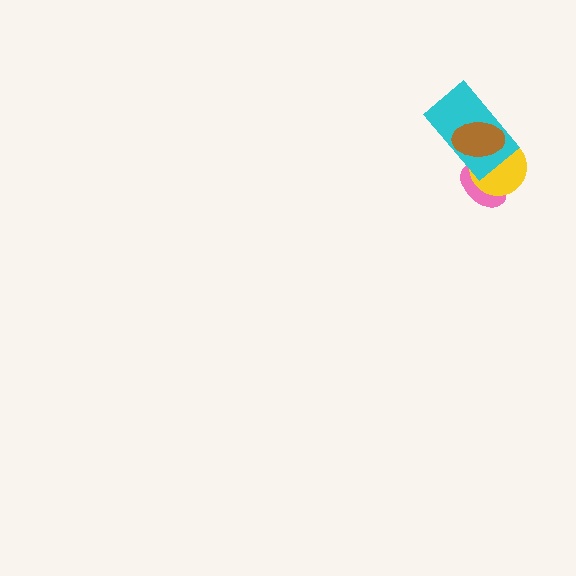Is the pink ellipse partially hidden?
Yes, it is partially covered by another shape.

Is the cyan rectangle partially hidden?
Yes, it is partially covered by another shape.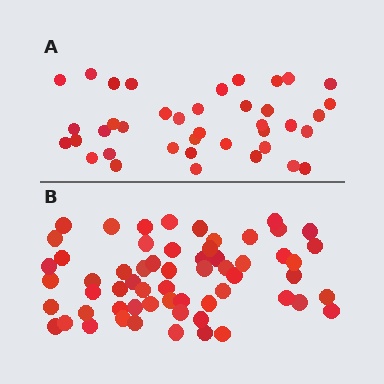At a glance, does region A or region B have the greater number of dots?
Region B (the bottom region) has more dots.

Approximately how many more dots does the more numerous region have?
Region B has approximately 20 more dots than region A.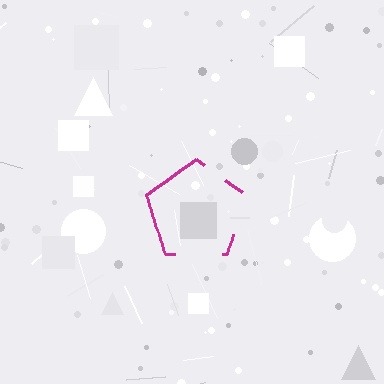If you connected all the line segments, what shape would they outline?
They would outline a pentagon.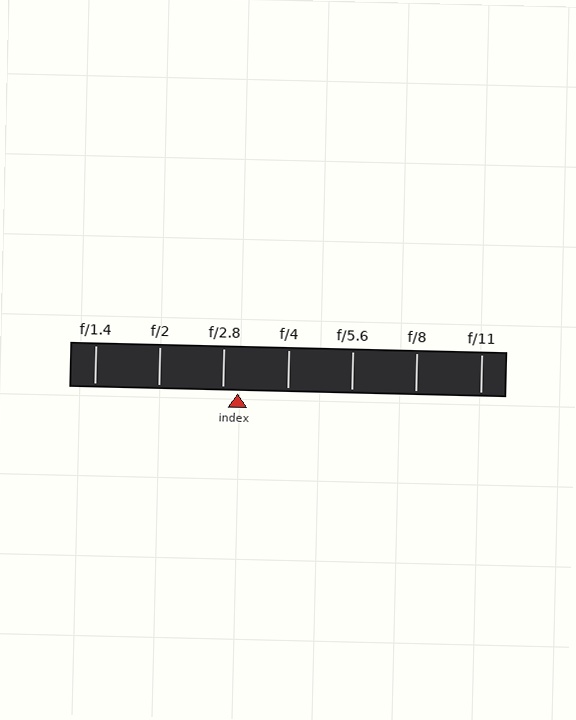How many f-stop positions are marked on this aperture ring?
There are 7 f-stop positions marked.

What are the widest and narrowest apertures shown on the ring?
The widest aperture shown is f/1.4 and the narrowest is f/11.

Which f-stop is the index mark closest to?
The index mark is closest to f/2.8.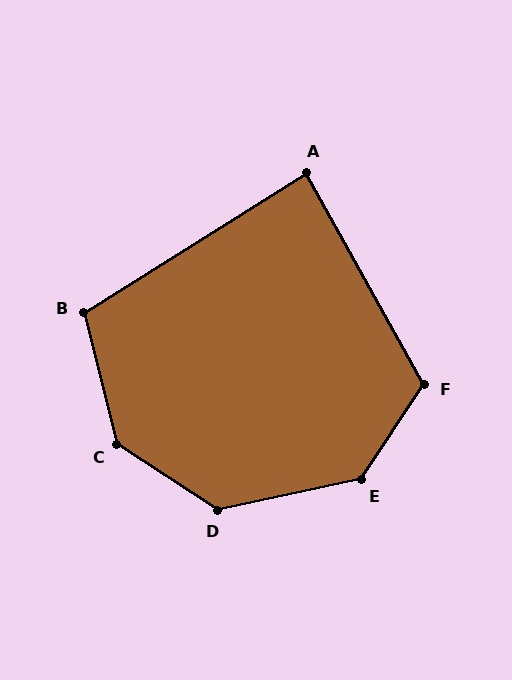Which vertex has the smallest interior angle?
A, at approximately 87 degrees.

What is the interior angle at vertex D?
Approximately 135 degrees (obtuse).